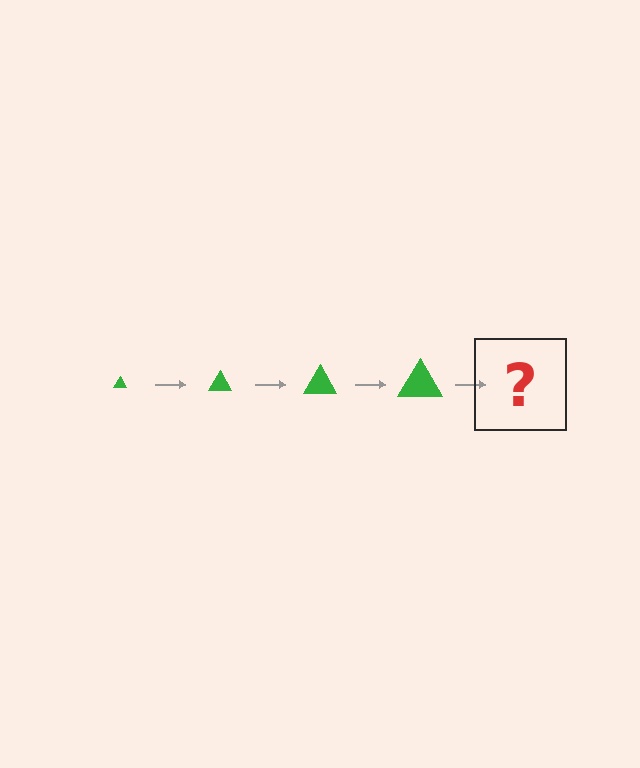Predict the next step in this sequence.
The next step is a green triangle, larger than the previous one.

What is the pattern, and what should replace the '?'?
The pattern is that the triangle gets progressively larger each step. The '?' should be a green triangle, larger than the previous one.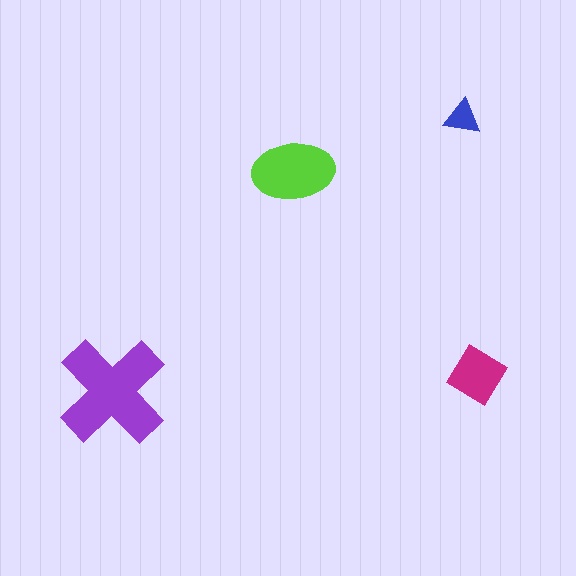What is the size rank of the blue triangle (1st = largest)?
4th.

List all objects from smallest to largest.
The blue triangle, the magenta diamond, the lime ellipse, the purple cross.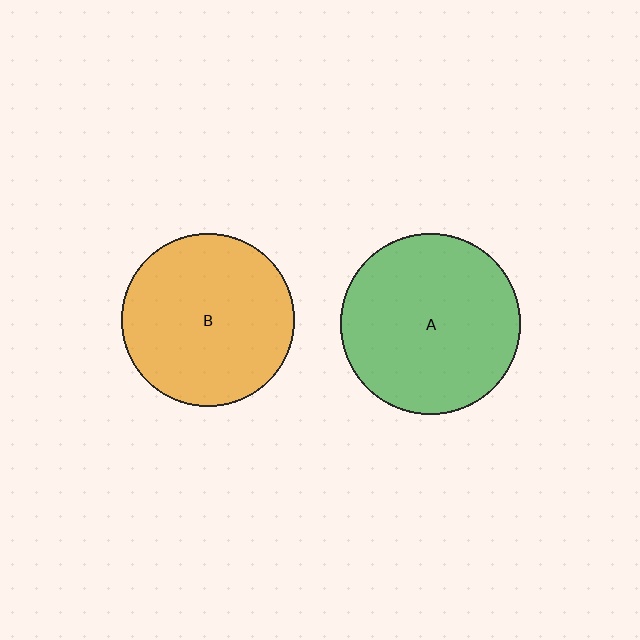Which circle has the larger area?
Circle A (green).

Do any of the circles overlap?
No, none of the circles overlap.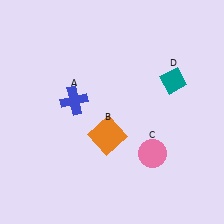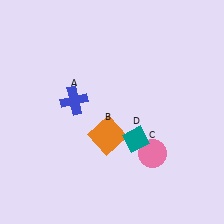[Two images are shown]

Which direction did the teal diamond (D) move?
The teal diamond (D) moved down.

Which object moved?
The teal diamond (D) moved down.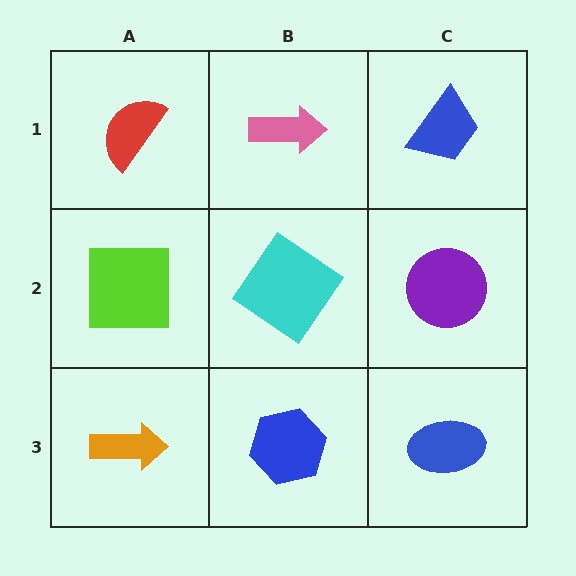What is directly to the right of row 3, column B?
A blue ellipse.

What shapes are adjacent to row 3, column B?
A cyan diamond (row 2, column B), an orange arrow (row 3, column A), a blue ellipse (row 3, column C).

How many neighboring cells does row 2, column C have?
3.